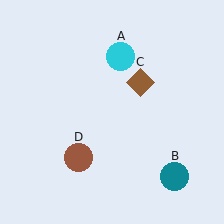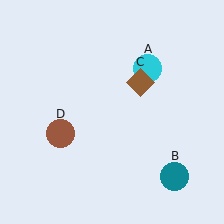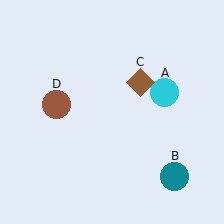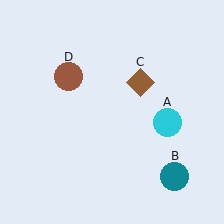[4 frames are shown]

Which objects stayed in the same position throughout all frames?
Teal circle (object B) and brown diamond (object C) remained stationary.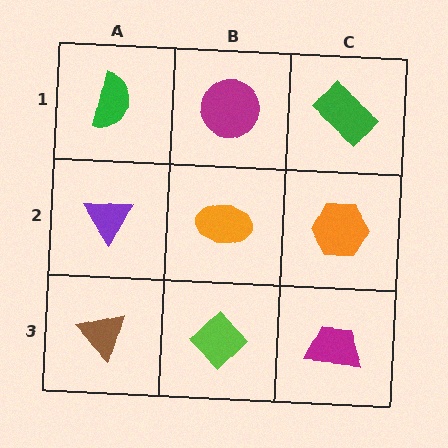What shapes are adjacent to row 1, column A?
A purple triangle (row 2, column A), a magenta circle (row 1, column B).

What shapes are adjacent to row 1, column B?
An orange ellipse (row 2, column B), a green semicircle (row 1, column A), a green rectangle (row 1, column C).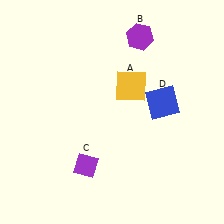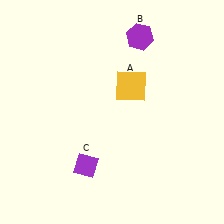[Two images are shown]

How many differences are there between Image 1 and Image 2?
There is 1 difference between the two images.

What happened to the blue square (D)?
The blue square (D) was removed in Image 2. It was in the top-right area of Image 1.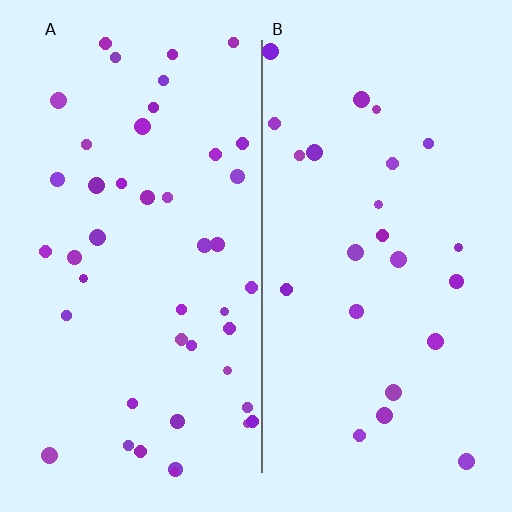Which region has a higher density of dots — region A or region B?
A (the left).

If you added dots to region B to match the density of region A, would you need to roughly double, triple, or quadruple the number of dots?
Approximately double.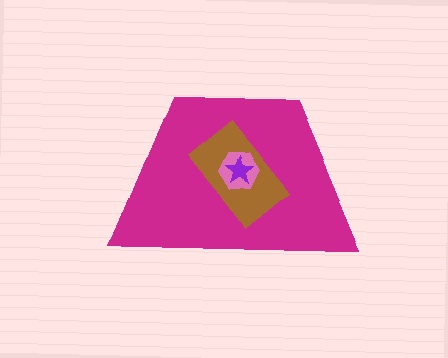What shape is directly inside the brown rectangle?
The pink hexagon.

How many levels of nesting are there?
4.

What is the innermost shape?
The purple star.